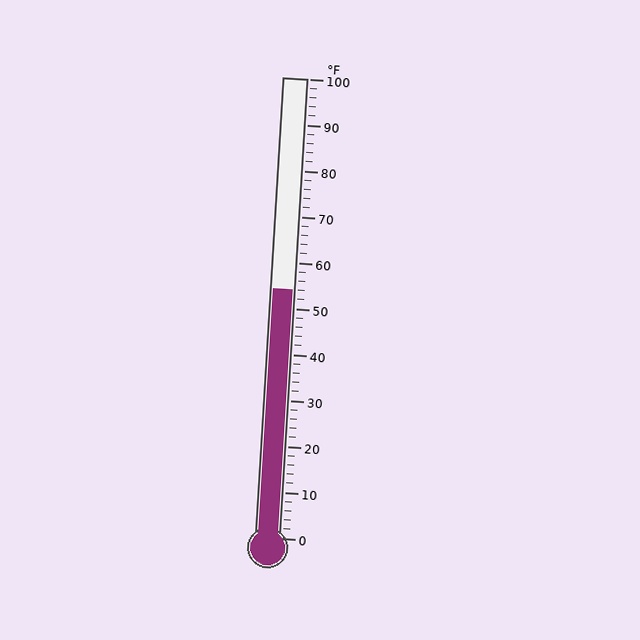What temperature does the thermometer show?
The thermometer shows approximately 54°F.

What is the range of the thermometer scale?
The thermometer scale ranges from 0°F to 100°F.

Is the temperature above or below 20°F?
The temperature is above 20°F.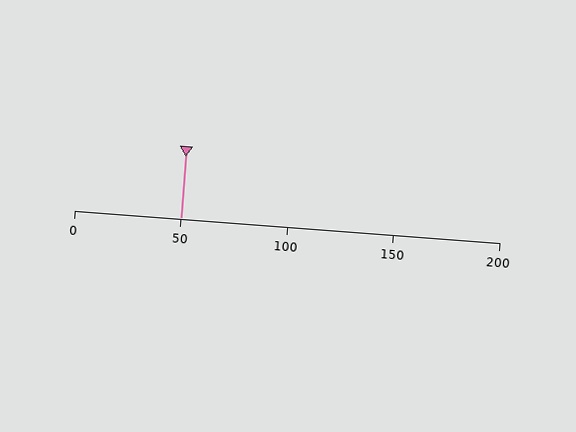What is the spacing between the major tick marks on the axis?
The major ticks are spaced 50 apart.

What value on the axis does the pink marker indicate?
The marker indicates approximately 50.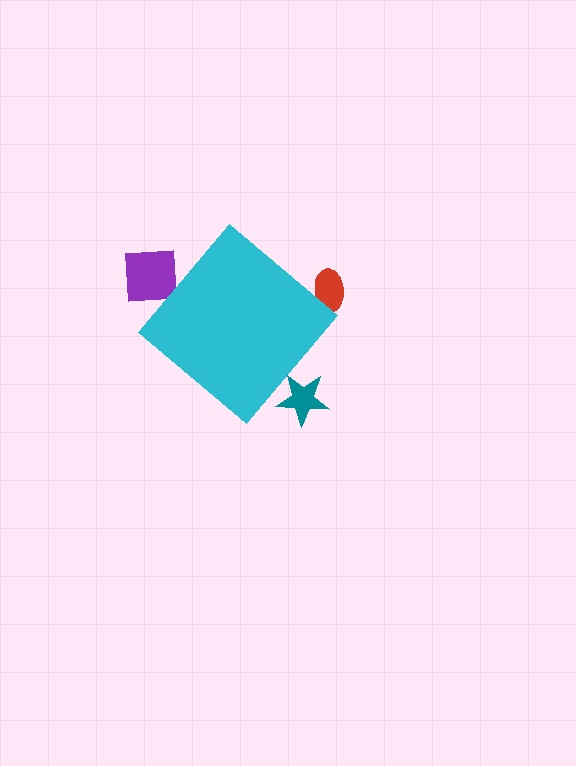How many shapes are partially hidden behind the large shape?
3 shapes are partially hidden.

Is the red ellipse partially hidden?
Yes, the red ellipse is partially hidden behind the cyan diamond.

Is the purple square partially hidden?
Yes, the purple square is partially hidden behind the cyan diamond.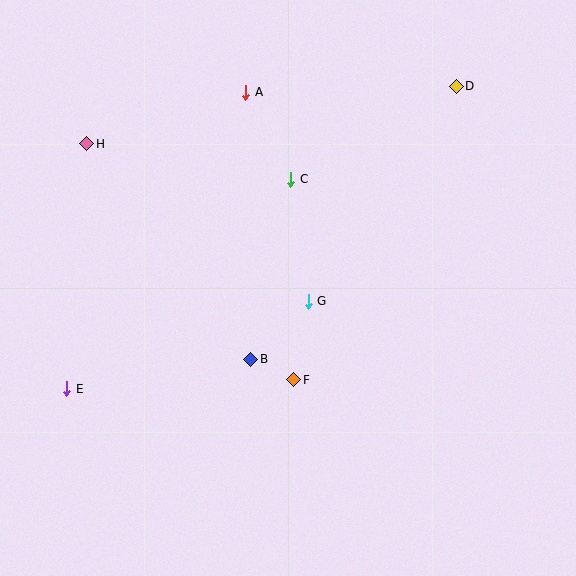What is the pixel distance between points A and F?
The distance between A and F is 291 pixels.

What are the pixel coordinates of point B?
Point B is at (251, 359).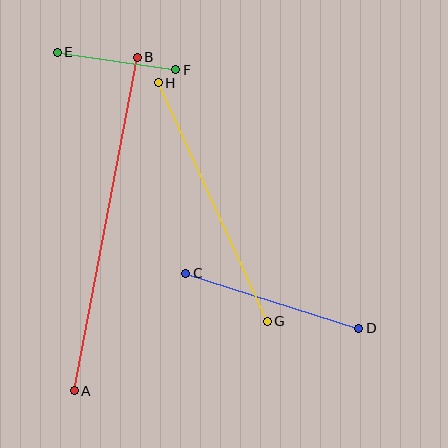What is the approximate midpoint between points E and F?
The midpoint is at approximately (117, 61) pixels.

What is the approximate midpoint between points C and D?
The midpoint is at approximately (272, 301) pixels.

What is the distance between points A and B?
The distance is approximately 339 pixels.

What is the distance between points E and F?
The distance is approximately 120 pixels.